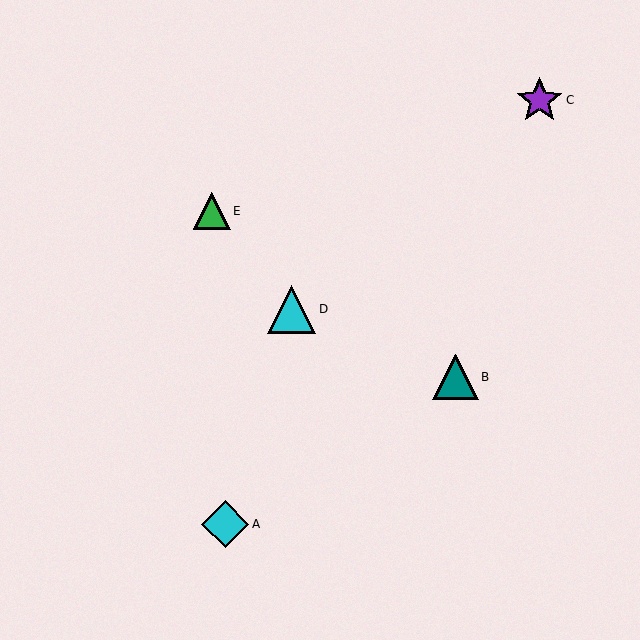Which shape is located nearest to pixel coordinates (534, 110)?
The purple star (labeled C) at (540, 100) is nearest to that location.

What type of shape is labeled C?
Shape C is a purple star.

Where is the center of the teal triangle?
The center of the teal triangle is at (456, 377).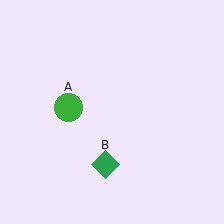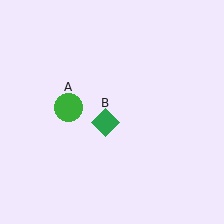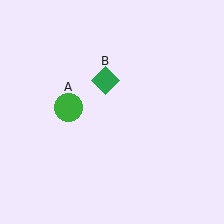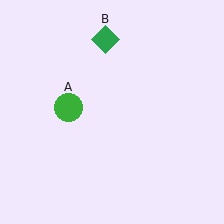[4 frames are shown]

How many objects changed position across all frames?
1 object changed position: green diamond (object B).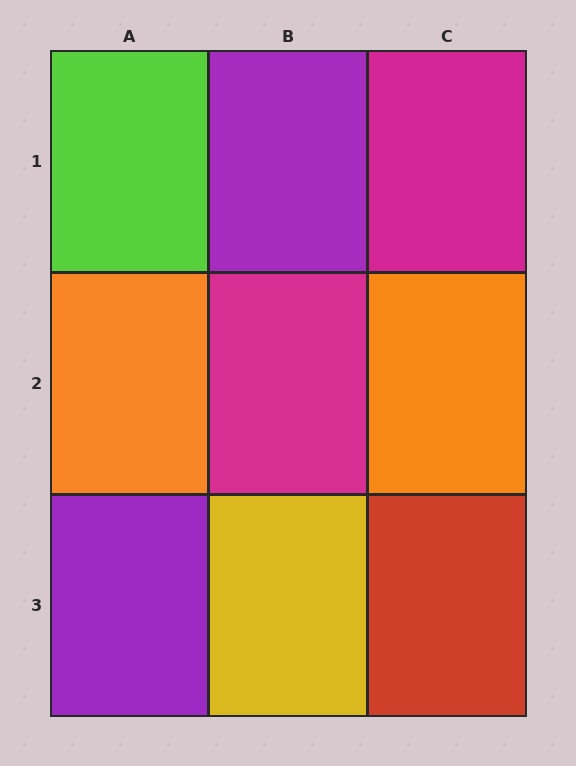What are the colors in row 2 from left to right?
Orange, magenta, orange.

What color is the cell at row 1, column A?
Lime.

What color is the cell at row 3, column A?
Purple.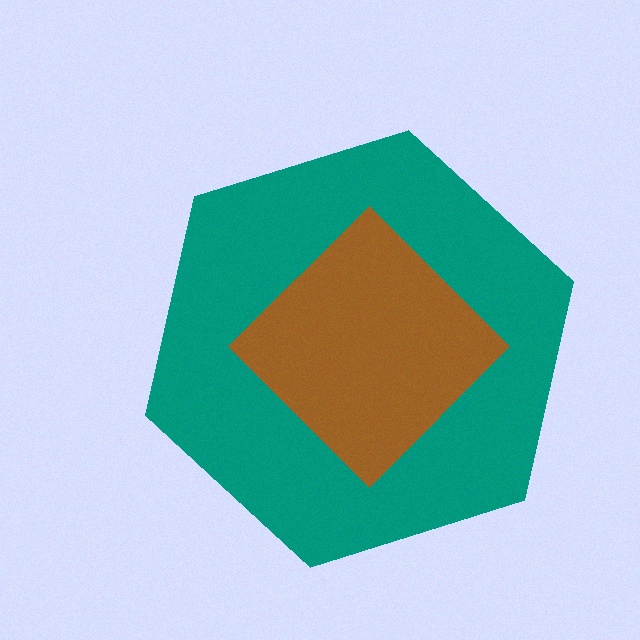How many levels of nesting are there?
2.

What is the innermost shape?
The brown diamond.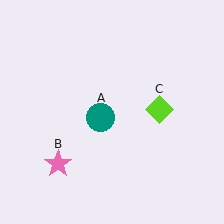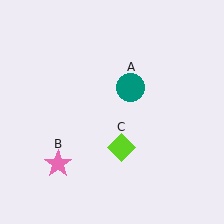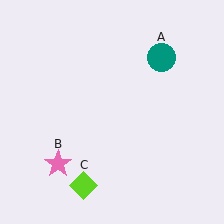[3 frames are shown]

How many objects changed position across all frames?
2 objects changed position: teal circle (object A), lime diamond (object C).